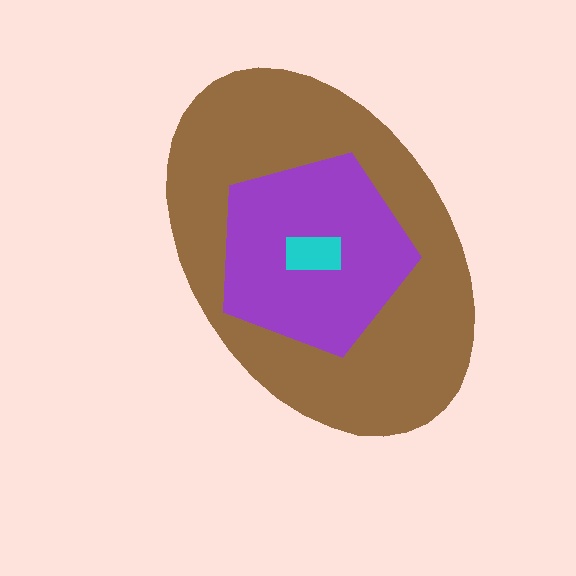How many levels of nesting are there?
3.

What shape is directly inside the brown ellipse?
The purple pentagon.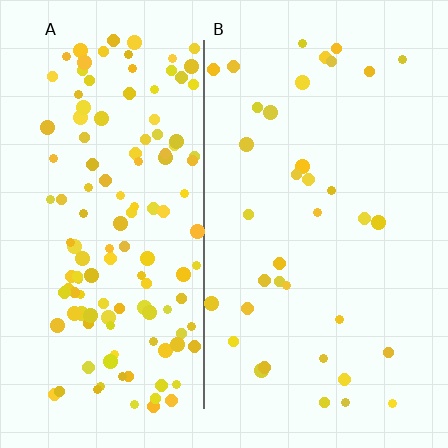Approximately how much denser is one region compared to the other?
Approximately 3.6× — region A over region B.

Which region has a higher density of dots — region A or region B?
A (the left).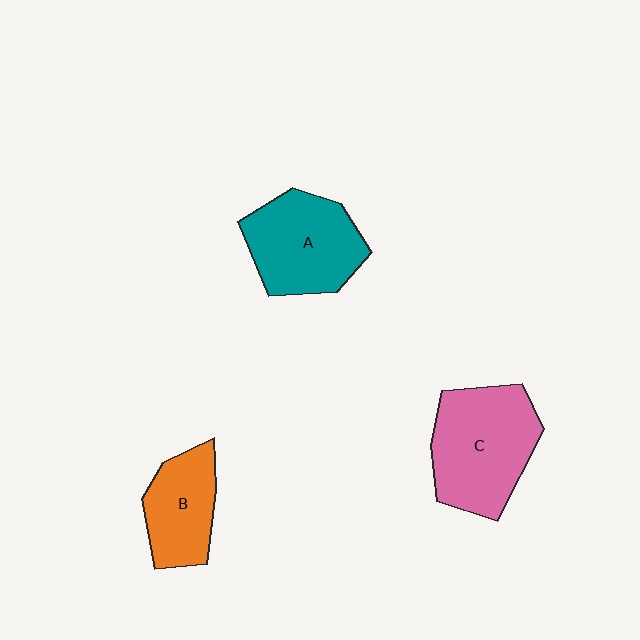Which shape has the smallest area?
Shape B (orange).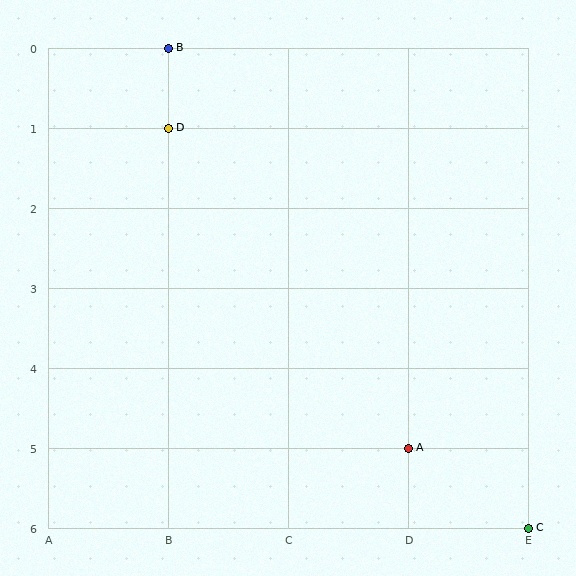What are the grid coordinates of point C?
Point C is at grid coordinates (E, 6).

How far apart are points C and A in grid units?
Points C and A are 1 column and 1 row apart (about 1.4 grid units diagonally).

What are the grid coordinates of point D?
Point D is at grid coordinates (B, 1).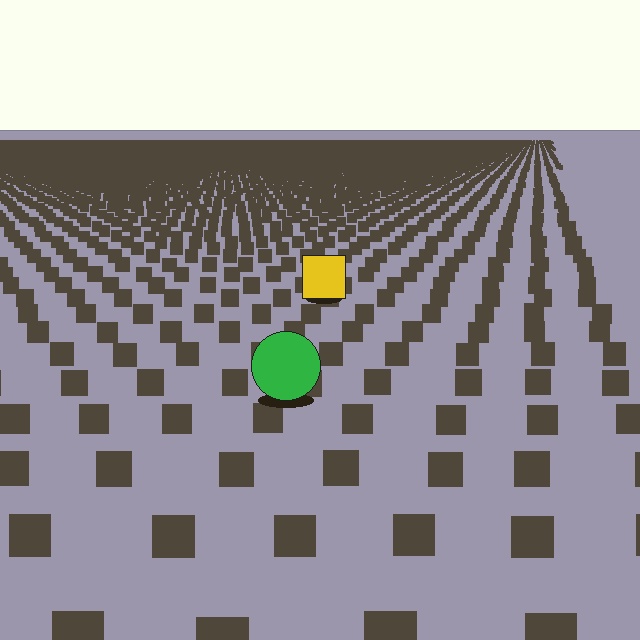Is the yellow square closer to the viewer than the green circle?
No. The green circle is closer — you can tell from the texture gradient: the ground texture is coarser near it.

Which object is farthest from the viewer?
The yellow square is farthest from the viewer. It appears smaller and the ground texture around it is denser.